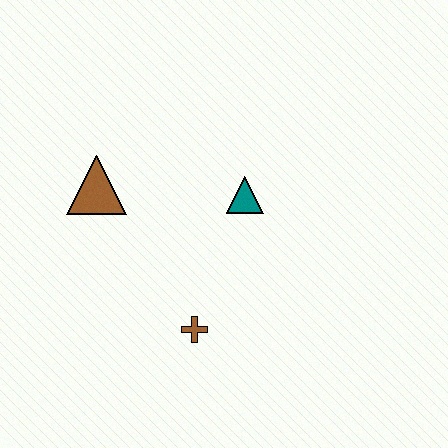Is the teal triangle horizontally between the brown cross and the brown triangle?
No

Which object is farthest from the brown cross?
The brown triangle is farthest from the brown cross.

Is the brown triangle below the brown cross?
No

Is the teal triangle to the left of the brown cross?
No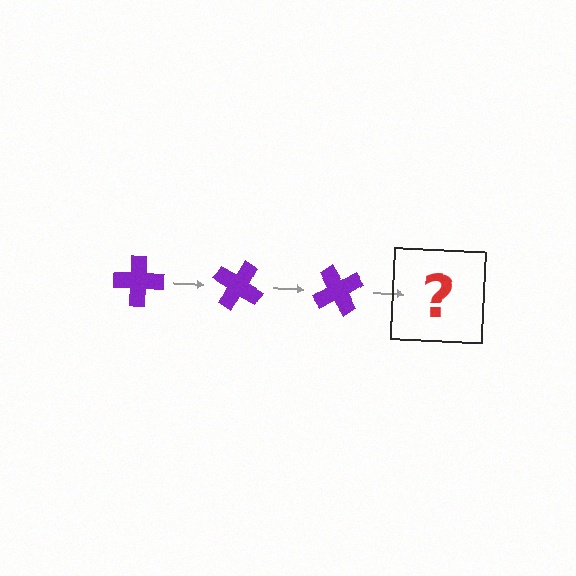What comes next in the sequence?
The next element should be a purple cross rotated 90 degrees.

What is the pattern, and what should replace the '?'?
The pattern is that the cross rotates 30 degrees each step. The '?' should be a purple cross rotated 90 degrees.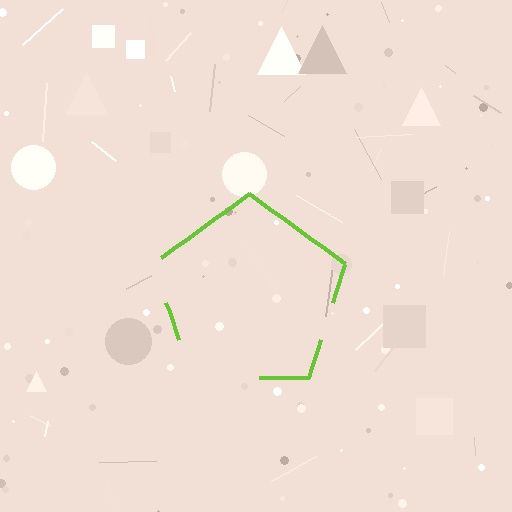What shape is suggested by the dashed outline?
The dashed outline suggests a pentagon.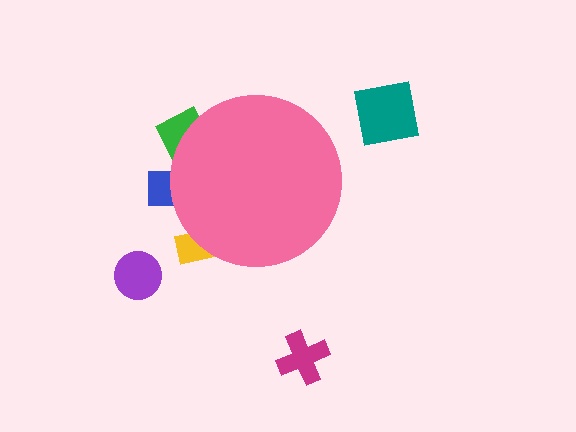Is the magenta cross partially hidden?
No, the magenta cross is fully visible.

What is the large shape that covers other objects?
A pink circle.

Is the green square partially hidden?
Yes, the green square is partially hidden behind the pink circle.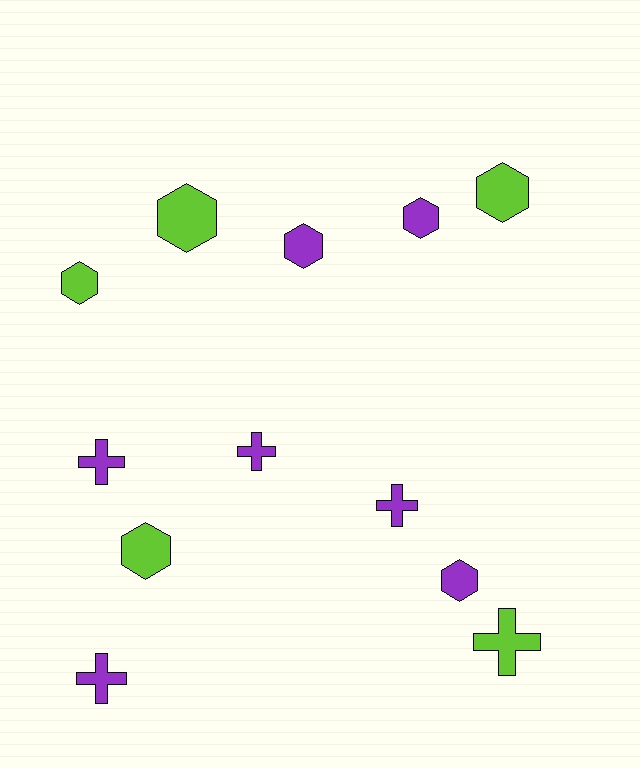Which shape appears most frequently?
Hexagon, with 7 objects.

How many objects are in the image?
There are 12 objects.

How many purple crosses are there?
There are 4 purple crosses.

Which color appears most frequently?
Purple, with 7 objects.